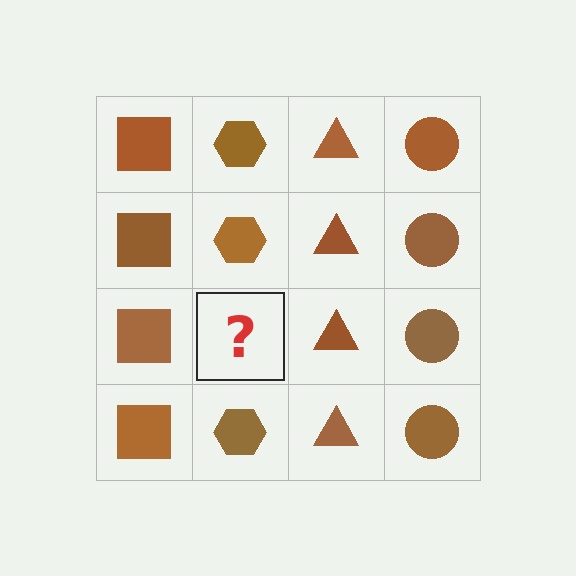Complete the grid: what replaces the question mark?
The question mark should be replaced with a brown hexagon.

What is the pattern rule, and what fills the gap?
The rule is that each column has a consistent shape. The gap should be filled with a brown hexagon.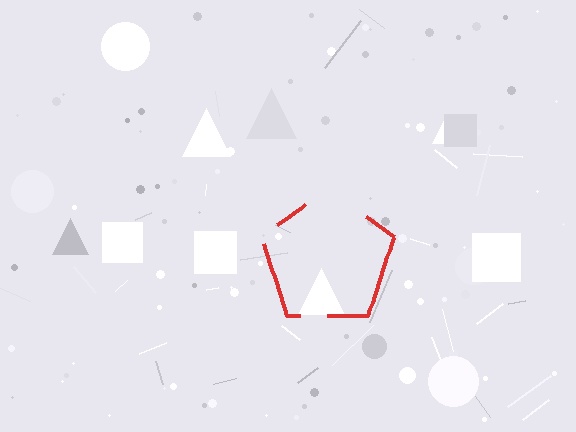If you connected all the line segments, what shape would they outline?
They would outline a pentagon.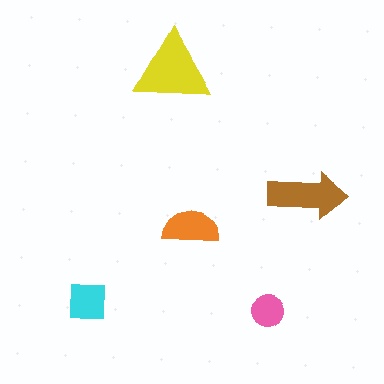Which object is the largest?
The yellow triangle.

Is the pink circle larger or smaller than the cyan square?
Smaller.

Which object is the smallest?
The pink circle.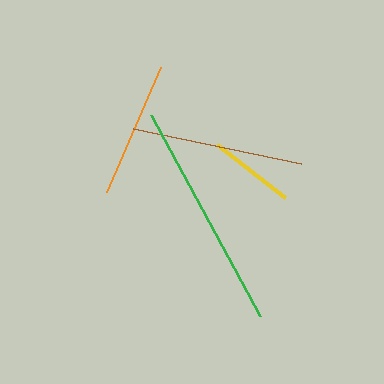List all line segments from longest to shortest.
From longest to shortest: green, brown, orange, yellow.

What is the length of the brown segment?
The brown segment is approximately 172 pixels long.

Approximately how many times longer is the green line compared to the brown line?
The green line is approximately 1.3 times the length of the brown line.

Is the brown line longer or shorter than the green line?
The green line is longer than the brown line.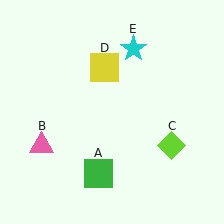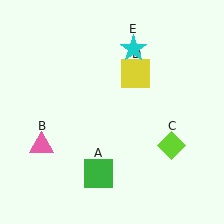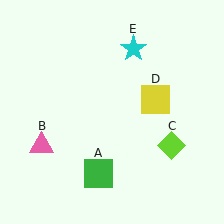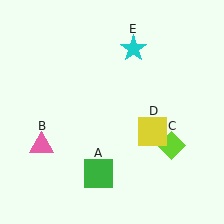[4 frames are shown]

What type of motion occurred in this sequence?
The yellow square (object D) rotated clockwise around the center of the scene.